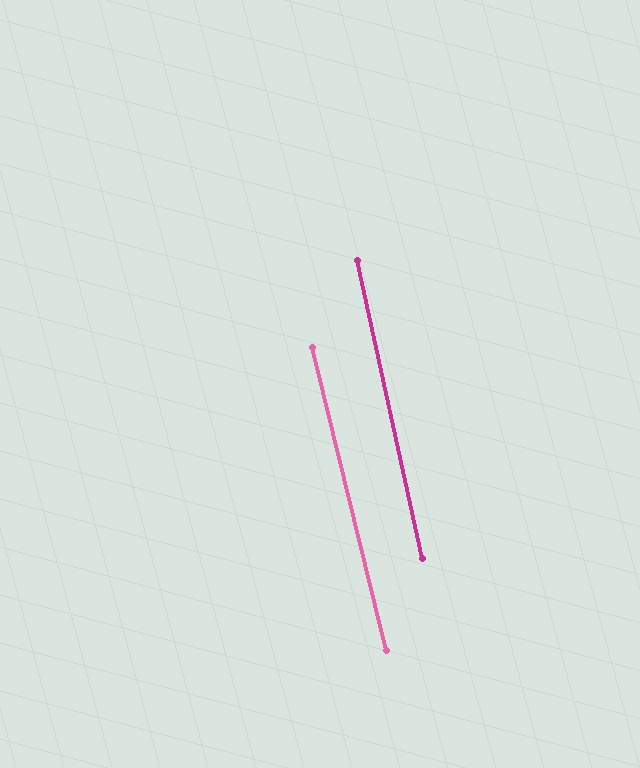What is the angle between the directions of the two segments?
Approximately 1 degree.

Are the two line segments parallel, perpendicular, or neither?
Parallel — their directions differ by only 1.3°.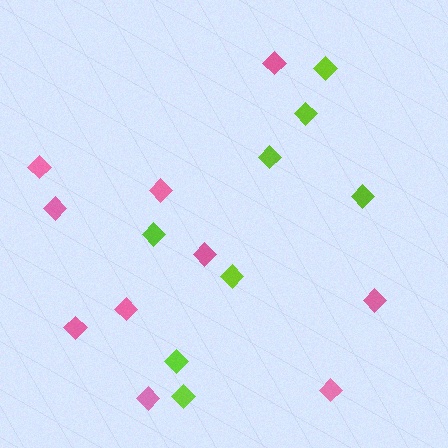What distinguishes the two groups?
There are 2 groups: one group of pink diamonds (10) and one group of lime diamonds (8).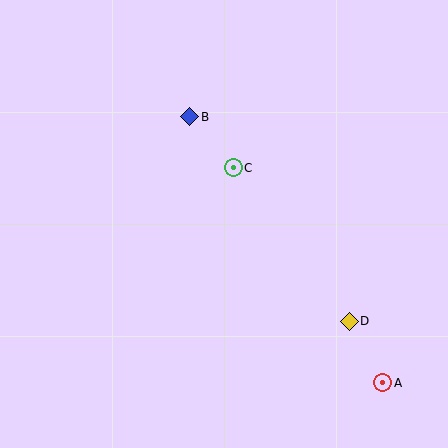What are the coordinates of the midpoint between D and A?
The midpoint between D and A is at (366, 352).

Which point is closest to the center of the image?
Point C at (233, 168) is closest to the center.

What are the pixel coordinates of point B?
Point B is at (190, 117).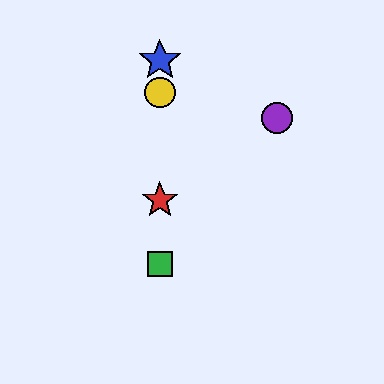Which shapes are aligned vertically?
The red star, the blue star, the green square, the yellow circle are aligned vertically.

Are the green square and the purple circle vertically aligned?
No, the green square is at x≈160 and the purple circle is at x≈277.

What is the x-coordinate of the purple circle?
The purple circle is at x≈277.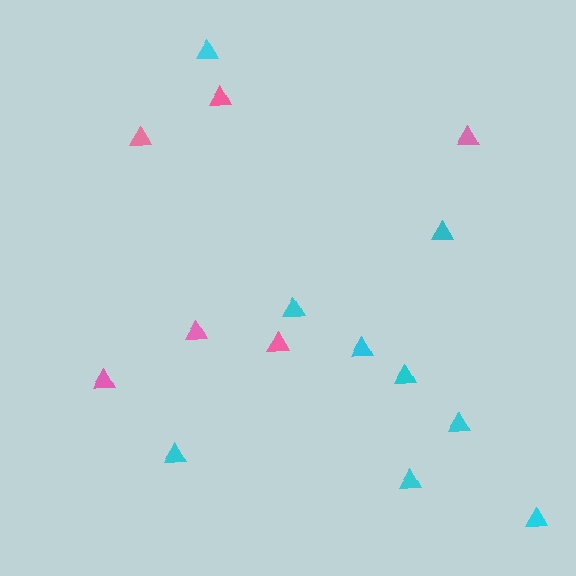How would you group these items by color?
There are 2 groups: one group of pink triangles (6) and one group of cyan triangles (9).